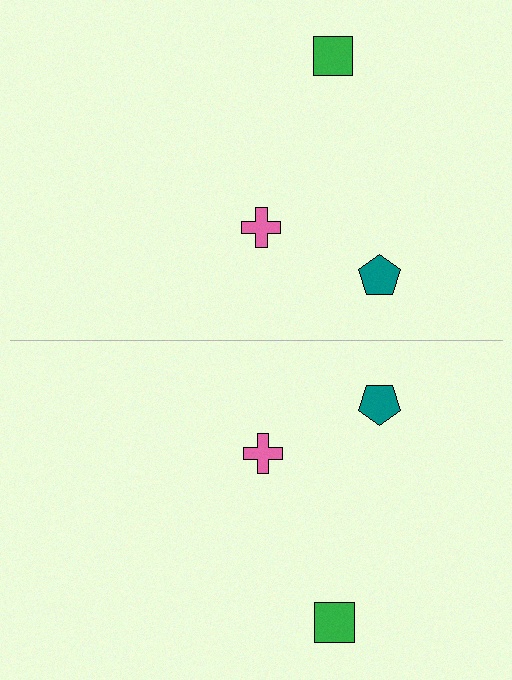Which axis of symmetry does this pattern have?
The pattern has a horizontal axis of symmetry running through the center of the image.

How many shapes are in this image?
There are 6 shapes in this image.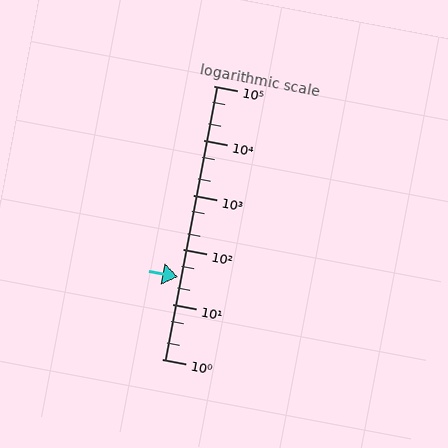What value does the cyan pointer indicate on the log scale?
The pointer indicates approximately 32.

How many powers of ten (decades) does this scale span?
The scale spans 5 decades, from 1 to 100000.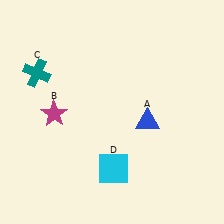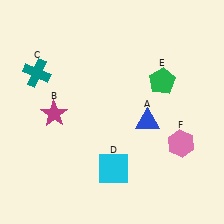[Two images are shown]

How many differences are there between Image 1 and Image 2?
There are 2 differences between the two images.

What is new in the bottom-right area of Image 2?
A pink hexagon (F) was added in the bottom-right area of Image 2.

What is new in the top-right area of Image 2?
A green pentagon (E) was added in the top-right area of Image 2.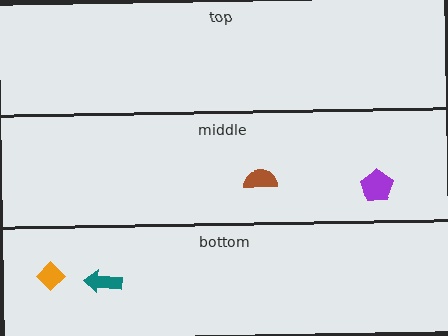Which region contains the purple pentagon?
The middle region.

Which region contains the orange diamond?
The bottom region.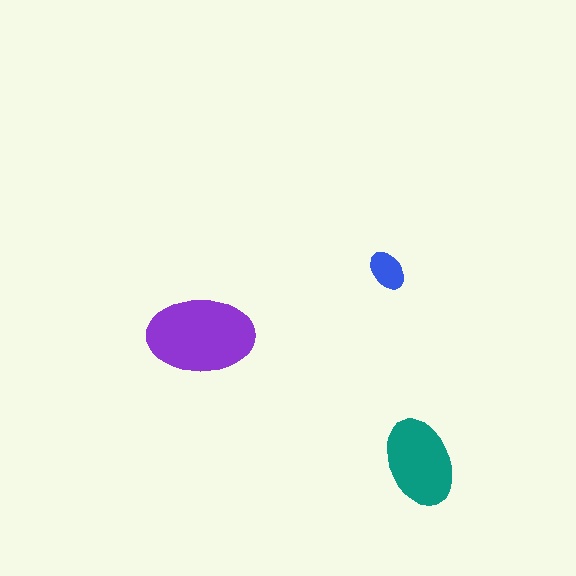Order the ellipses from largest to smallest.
the purple one, the teal one, the blue one.